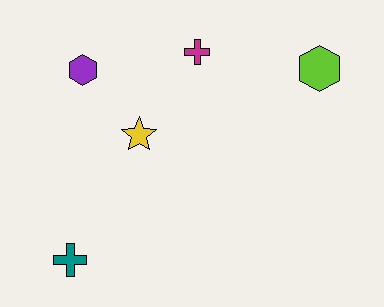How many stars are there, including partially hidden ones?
There is 1 star.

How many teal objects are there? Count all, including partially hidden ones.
There is 1 teal object.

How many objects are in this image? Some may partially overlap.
There are 5 objects.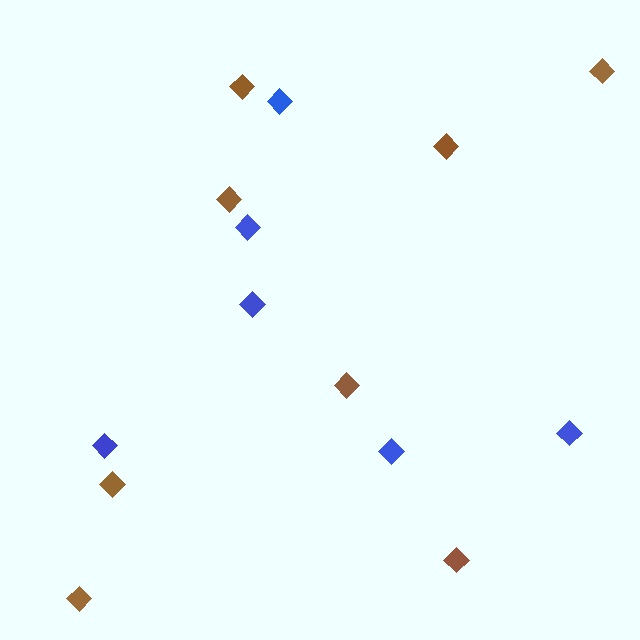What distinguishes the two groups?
There are 2 groups: one group of blue diamonds (6) and one group of brown diamonds (8).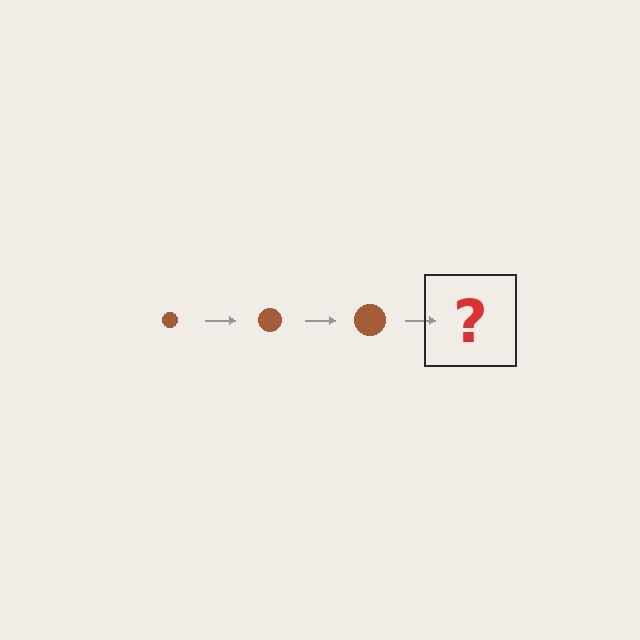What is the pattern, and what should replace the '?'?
The pattern is that the circle gets progressively larger each step. The '?' should be a brown circle, larger than the previous one.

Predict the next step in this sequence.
The next step is a brown circle, larger than the previous one.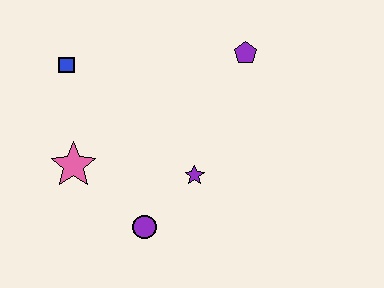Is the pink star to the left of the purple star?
Yes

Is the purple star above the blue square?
No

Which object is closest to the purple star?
The purple circle is closest to the purple star.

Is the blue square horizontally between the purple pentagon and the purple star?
No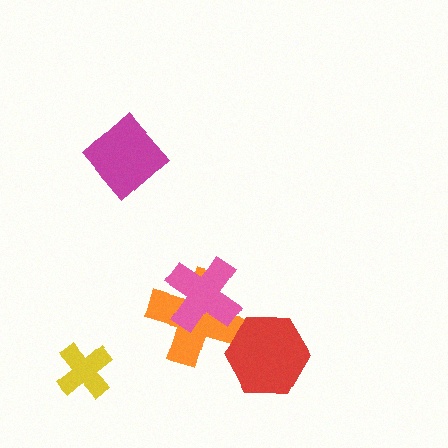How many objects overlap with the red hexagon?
1 object overlaps with the red hexagon.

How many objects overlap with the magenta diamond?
0 objects overlap with the magenta diamond.